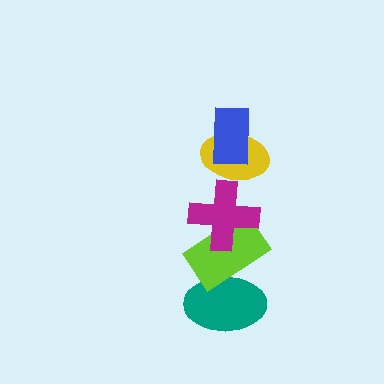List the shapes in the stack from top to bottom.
From top to bottom: the blue rectangle, the yellow ellipse, the magenta cross, the lime rectangle, the teal ellipse.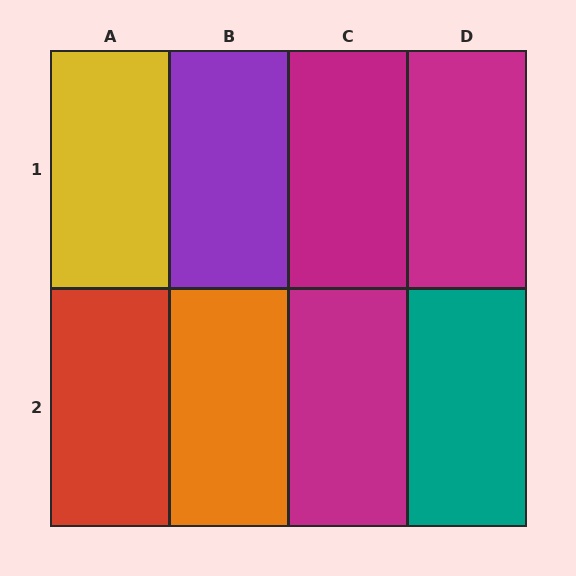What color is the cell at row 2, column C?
Magenta.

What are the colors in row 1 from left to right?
Yellow, purple, magenta, magenta.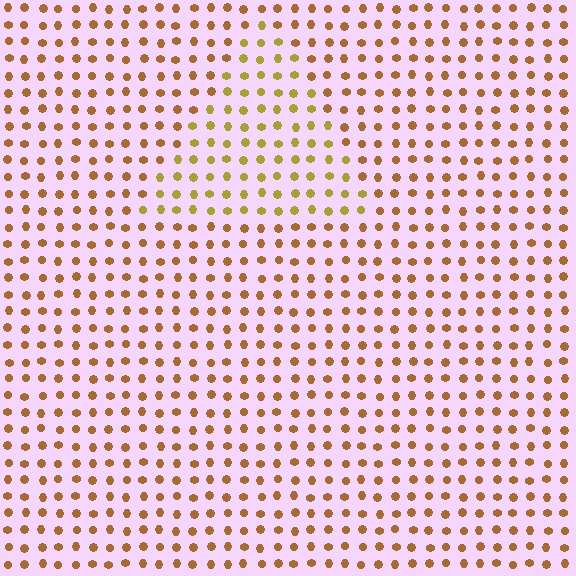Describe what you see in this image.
The image is filled with small brown elements in a uniform arrangement. A triangle-shaped region is visible where the elements are tinted to a slightly different hue, forming a subtle color boundary.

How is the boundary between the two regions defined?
The boundary is defined purely by a slight shift in hue (about 28 degrees). Spacing, size, and orientation are identical on both sides.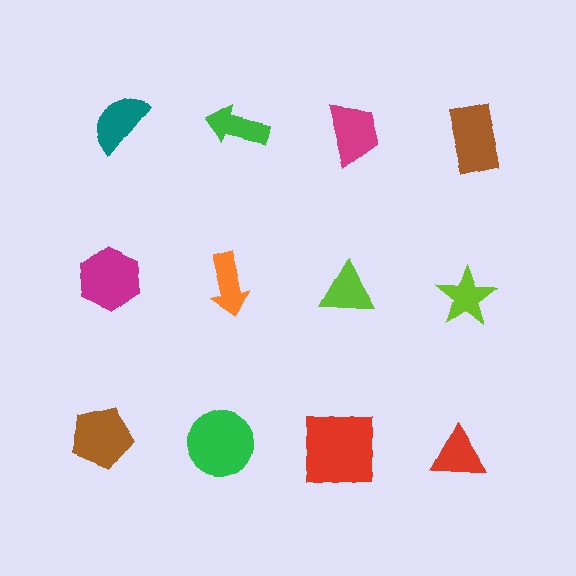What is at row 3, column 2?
A green circle.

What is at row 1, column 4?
A brown rectangle.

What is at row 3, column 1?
A brown pentagon.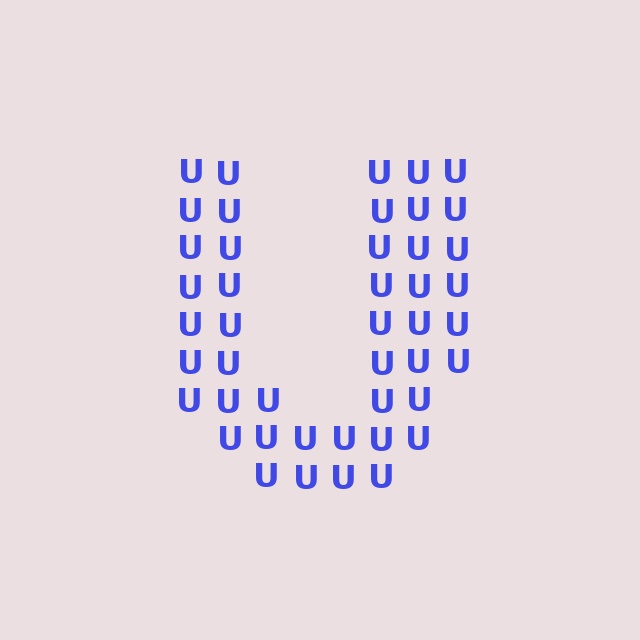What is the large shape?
The large shape is the letter U.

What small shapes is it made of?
It is made of small letter U's.